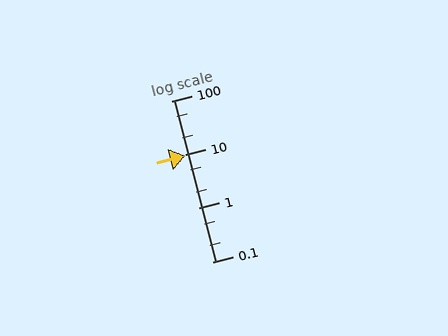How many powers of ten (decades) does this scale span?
The scale spans 3 decades, from 0.1 to 100.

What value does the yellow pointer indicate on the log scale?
The pointer indicates approximately 9.4.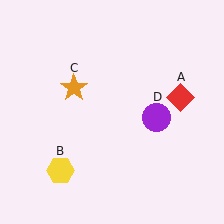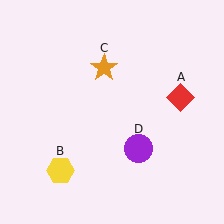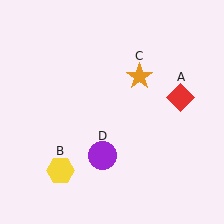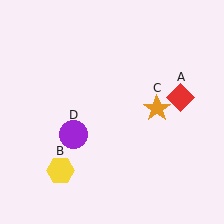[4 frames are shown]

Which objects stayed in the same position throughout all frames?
Red diamond (object A) and yellow hexagon (object B) remained stationary.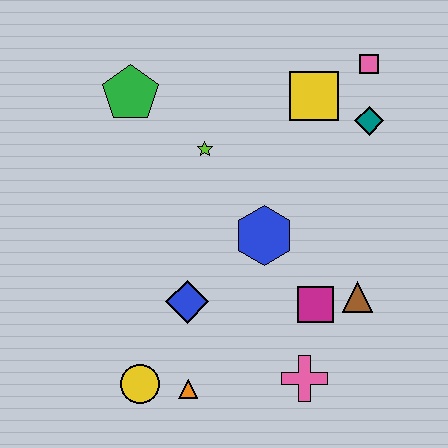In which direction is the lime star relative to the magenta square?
The lime star is above the magenta square.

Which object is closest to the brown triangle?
The magenta square is closest to the brown triangle.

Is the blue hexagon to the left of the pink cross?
Yes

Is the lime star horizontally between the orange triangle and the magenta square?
Yes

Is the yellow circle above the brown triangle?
No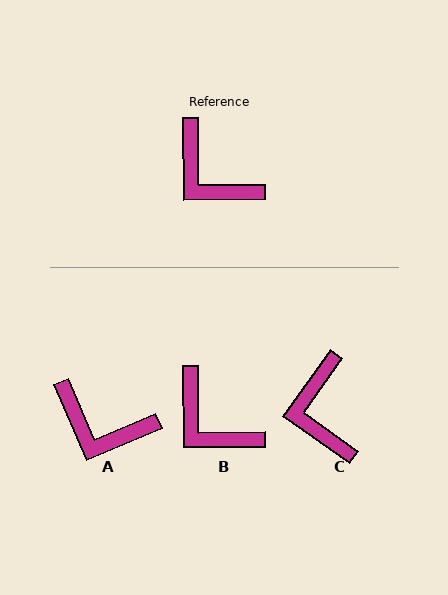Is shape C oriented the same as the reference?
No, it is off by about 36 degrees.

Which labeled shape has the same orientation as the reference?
B.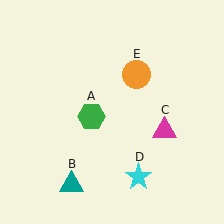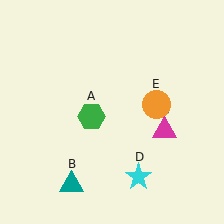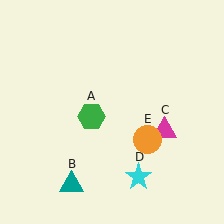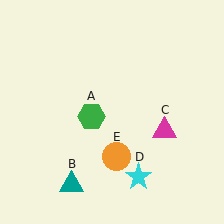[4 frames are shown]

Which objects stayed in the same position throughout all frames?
Green hexagon (object A) and teal triangle (object B) and magenta triangle (object C) and cyan star (object D) remained stationary.